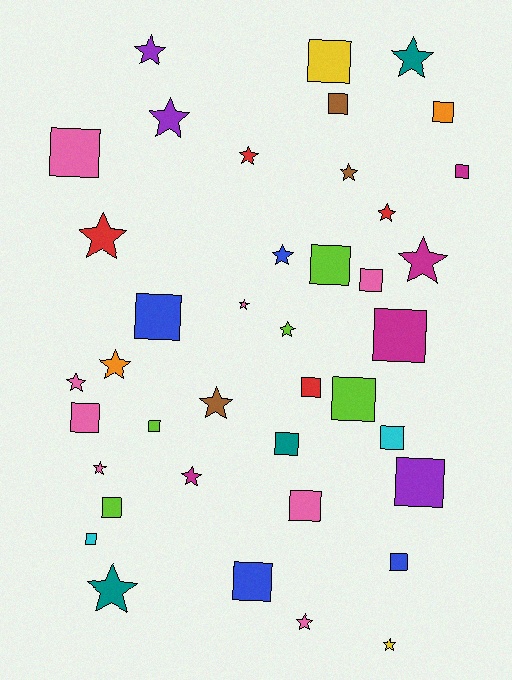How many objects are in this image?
There are 40 objects.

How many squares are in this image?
There are 21 squares.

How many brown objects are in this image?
There are 3 brown objects.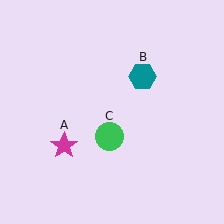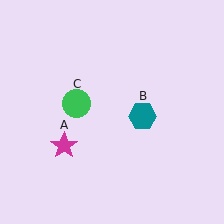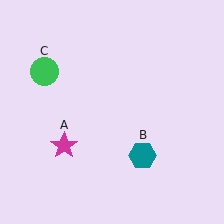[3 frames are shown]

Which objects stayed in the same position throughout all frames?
Magenta star (object A) remained stationary.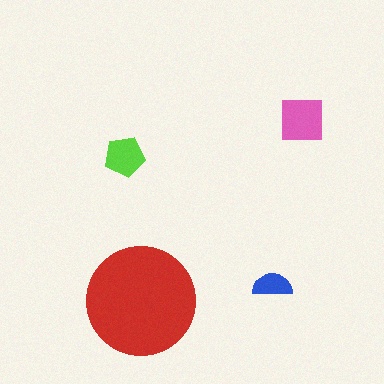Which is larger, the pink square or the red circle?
The red circle.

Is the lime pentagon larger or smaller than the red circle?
Smaller.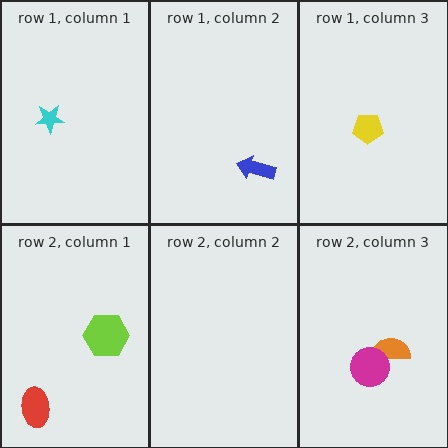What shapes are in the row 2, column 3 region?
The orange semicircle, the magenta circle.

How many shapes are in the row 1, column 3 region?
1.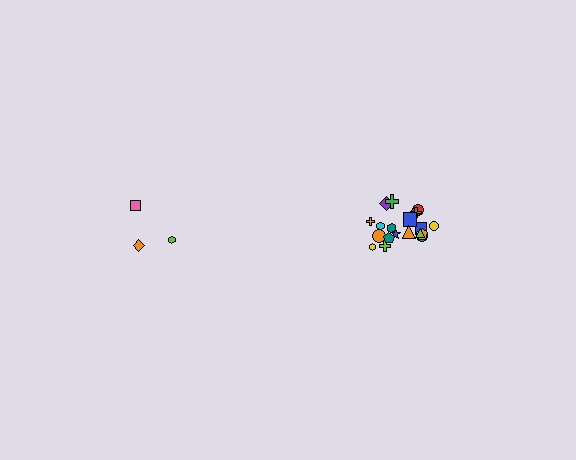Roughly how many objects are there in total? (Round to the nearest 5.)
Roughly 25 objects in total.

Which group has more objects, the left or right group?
The right group.